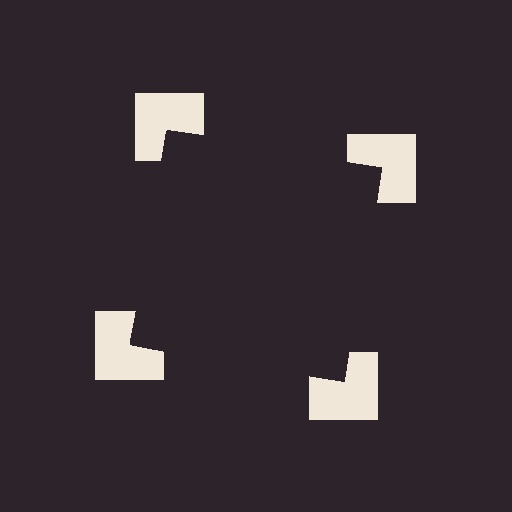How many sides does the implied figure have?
4 sides.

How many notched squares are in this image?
There are 4 — one at each vertex of the illusory square.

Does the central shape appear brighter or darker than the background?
It typically appears slightly darker than the background, even though no actual brightness change is drawn.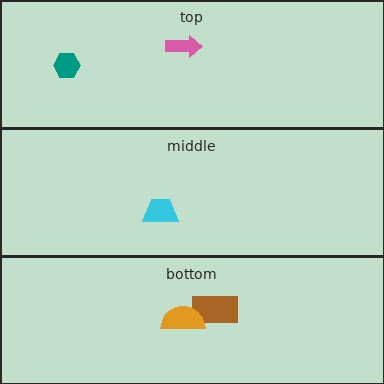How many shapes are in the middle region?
1.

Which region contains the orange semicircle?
The bottom region.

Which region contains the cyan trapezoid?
The middle region.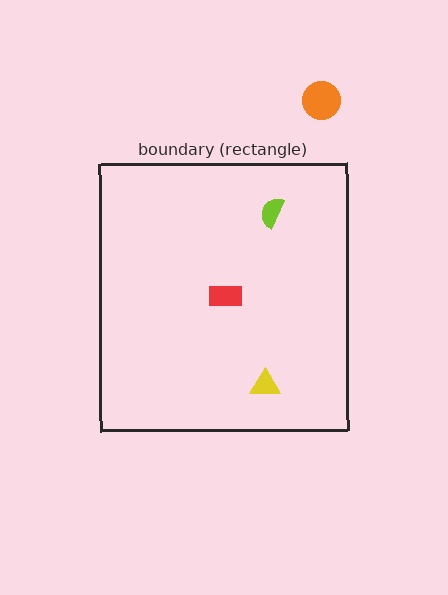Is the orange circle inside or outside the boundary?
Outside.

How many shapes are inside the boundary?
3 inside, 1 outside.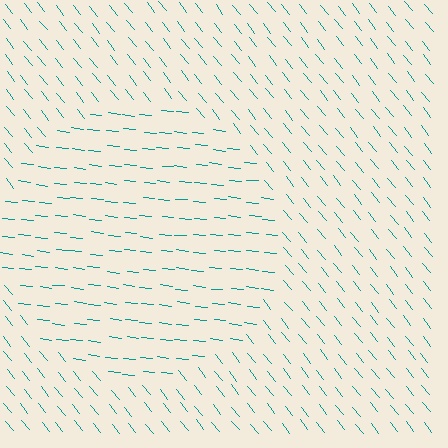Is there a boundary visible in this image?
Yes, there is a texture boundary formed by a change in line orientation.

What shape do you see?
I see a circle.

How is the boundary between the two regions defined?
The boundary is defined purely by a change in line orientation (approximately 45 degrees difference). All lines are the same color and thickness.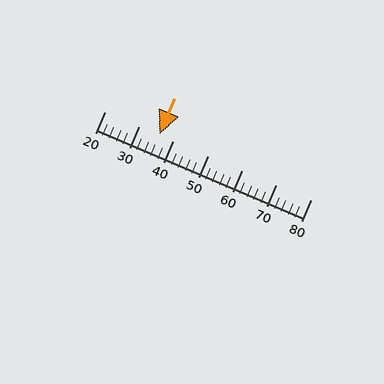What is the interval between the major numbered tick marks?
The major tick marks are spaced 10 units apart.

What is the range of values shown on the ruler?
The ruler shows values from 20 to 80.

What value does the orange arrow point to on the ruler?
The orange arrow points to approximately 36.